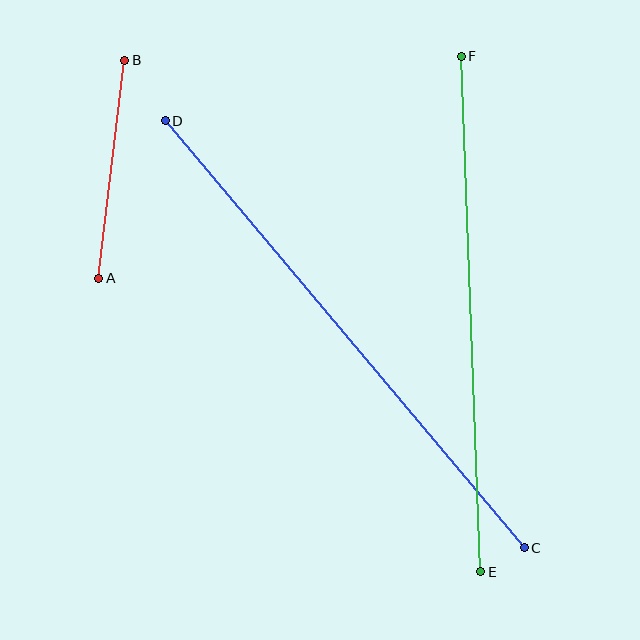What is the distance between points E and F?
The distance is approximately 516 pixels.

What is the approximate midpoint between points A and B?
The midpoint is at approximately (112, 169) pixels.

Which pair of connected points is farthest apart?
Points C and D are farthest apart.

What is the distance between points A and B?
The distance is approximately 220 pixels.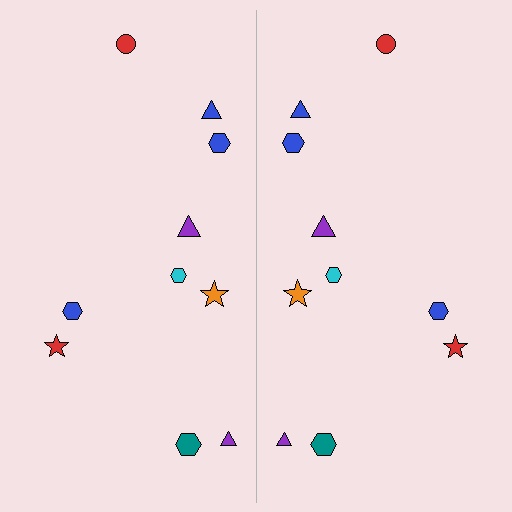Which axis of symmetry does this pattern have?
The pattern has a vertical axis of symmetry running through the center of the image.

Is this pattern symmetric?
Yes, this pattern has bilateral (reflection) symmetry.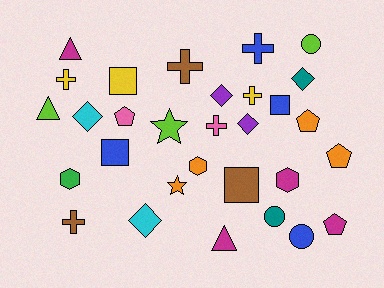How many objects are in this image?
There are 30 objects.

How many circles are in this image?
There are 3 circles.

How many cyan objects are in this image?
There are 2 cyan objects.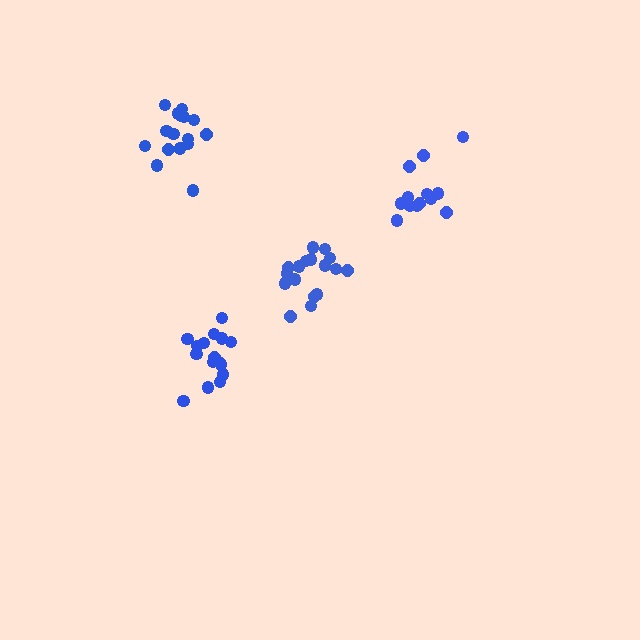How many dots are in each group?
Group 1: 16 dots, Group 2: 16 dots, Group 3: 13 dots, Group 4: 17 dots (62 total).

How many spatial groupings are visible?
There are 4 spatial groupings.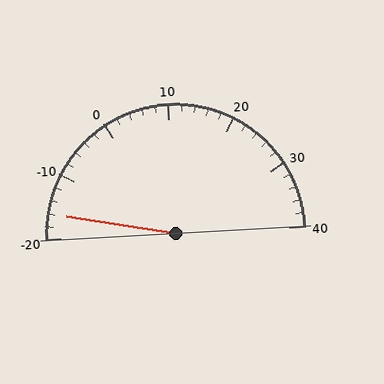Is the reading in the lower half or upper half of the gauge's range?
The reading is in the lower half of the range (-20 to 40).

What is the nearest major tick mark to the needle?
The nearest major tick mark is -20.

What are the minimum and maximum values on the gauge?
The gauge ranges from -20 to 40.